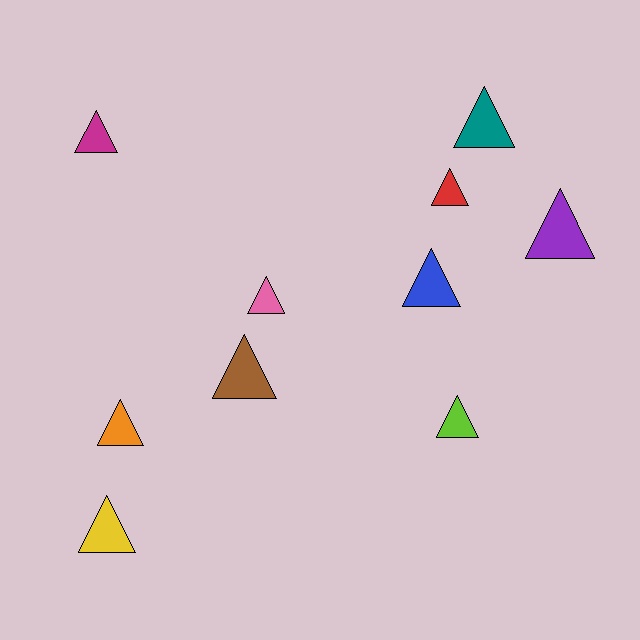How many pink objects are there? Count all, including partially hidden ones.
There is 1 pink object.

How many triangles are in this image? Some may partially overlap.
There are 10 triangles.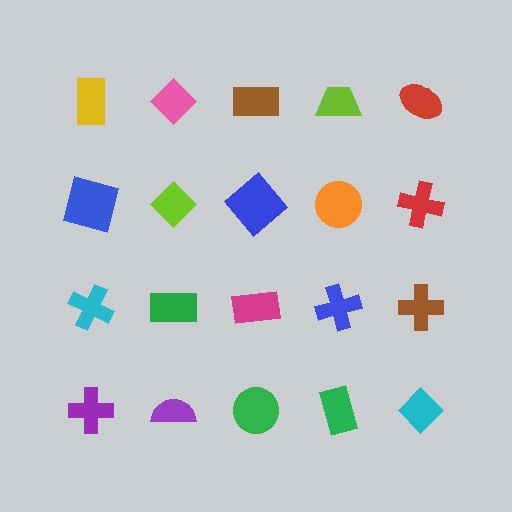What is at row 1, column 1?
A yellow rectangle.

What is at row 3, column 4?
A blue cross.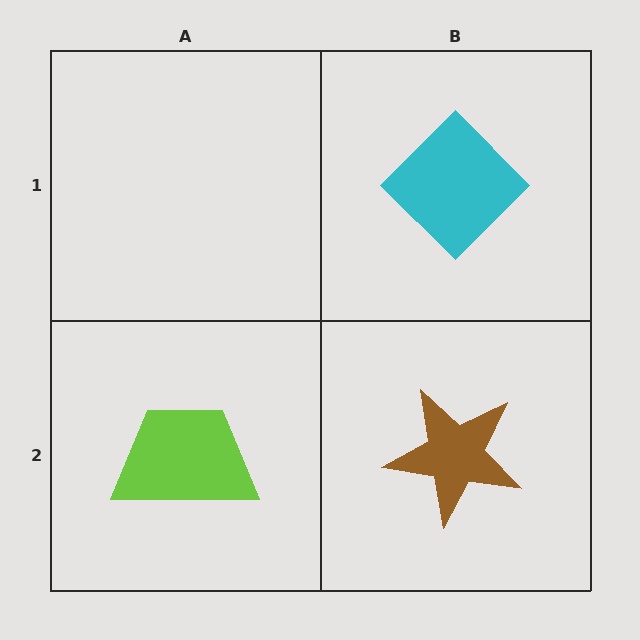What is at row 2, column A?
A lime trapezoid.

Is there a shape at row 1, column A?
No, that cell is empty.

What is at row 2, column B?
A brown star.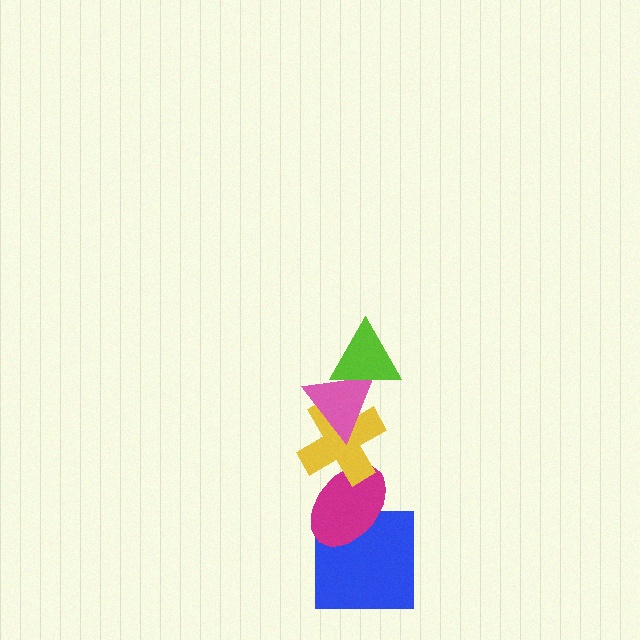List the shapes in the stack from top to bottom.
From top to bottom: the lime triangle, the pink triangle, the yellow cross, the magenta ellipse, the blue square.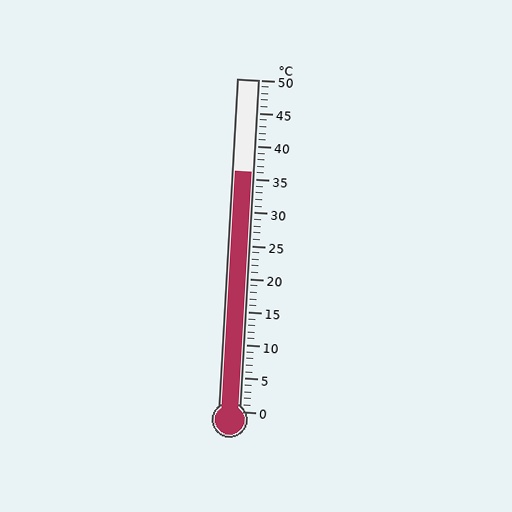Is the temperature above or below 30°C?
The temperature is above 30°C.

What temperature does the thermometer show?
The thermometer shows approximately 36°C.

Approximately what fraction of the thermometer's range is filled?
The thermometer is filled to approximately 70% of its range.